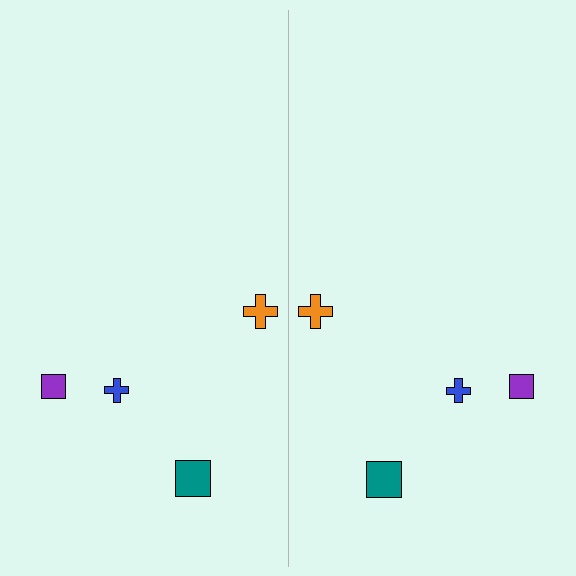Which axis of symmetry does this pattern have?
The pattern has a vertical axis of symmetry running through the center of the image.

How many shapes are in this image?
There are 8 shapes in this image.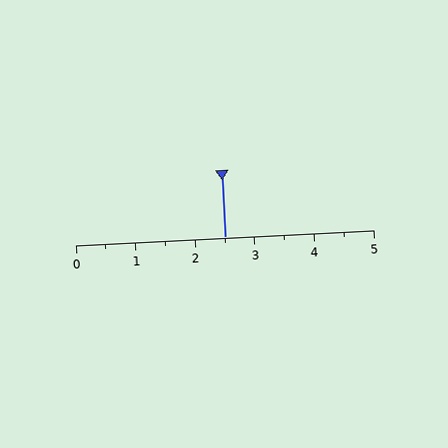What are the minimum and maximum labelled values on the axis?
The axis runs from 0 to 5.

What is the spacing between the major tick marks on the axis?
The major ticks are spaced 1 apart.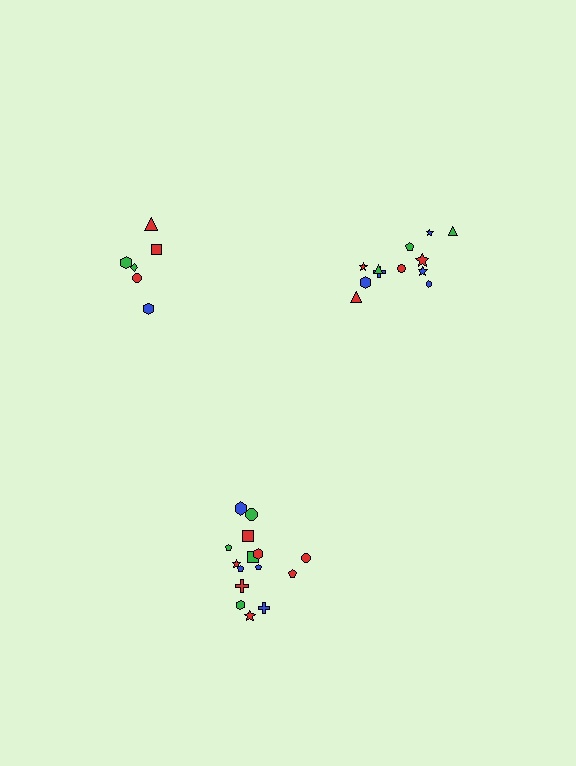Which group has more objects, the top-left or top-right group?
The top-right group.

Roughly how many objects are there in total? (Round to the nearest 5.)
Roughly 35 objects in total.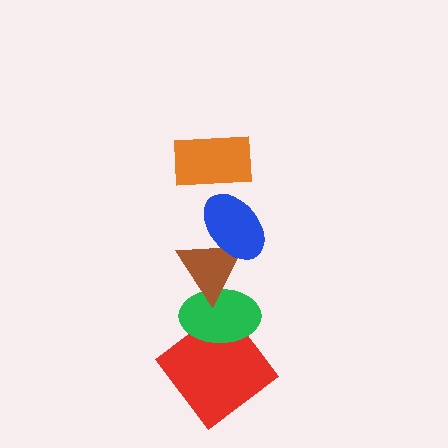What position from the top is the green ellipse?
The green ellipse is 4th from the top.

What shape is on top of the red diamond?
The green ellipse is on top of the red diamond.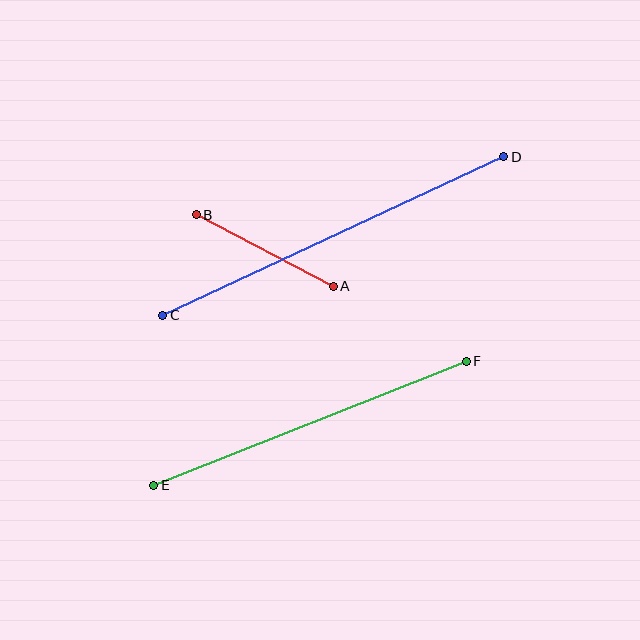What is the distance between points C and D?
The distance is approximately 376 pixels.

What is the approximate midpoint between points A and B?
The midpoint is at approximately (265, 251) pixels.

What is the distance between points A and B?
The distance is approximately 155 pixels.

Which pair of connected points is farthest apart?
Points C and D are farthest apart.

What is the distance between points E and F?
The distance is approximately 336 pixels.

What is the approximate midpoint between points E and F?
The midpoint is at approximately (310, 423) pixels.